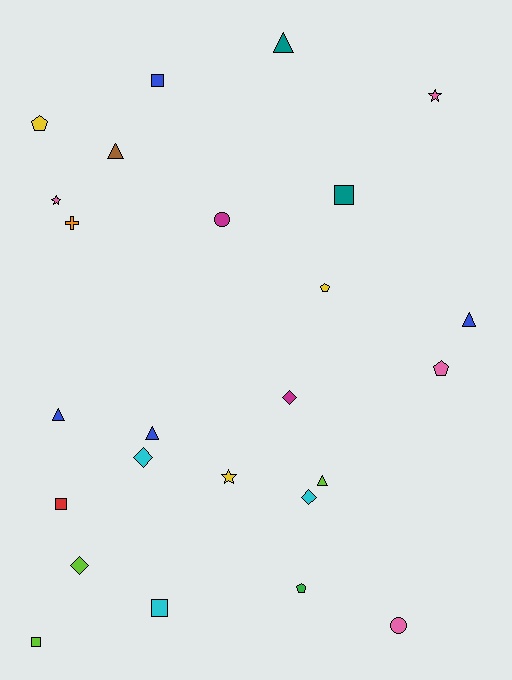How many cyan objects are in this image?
There are 3 cyan objects.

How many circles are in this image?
There are 2 circles.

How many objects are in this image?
There are 25 objects.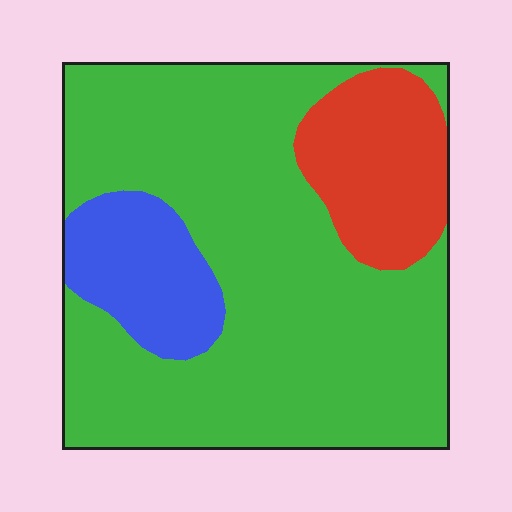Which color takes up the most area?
Green, at roughly 70%.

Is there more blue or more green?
Green.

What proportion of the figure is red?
Red covers roughly 15% of the figure.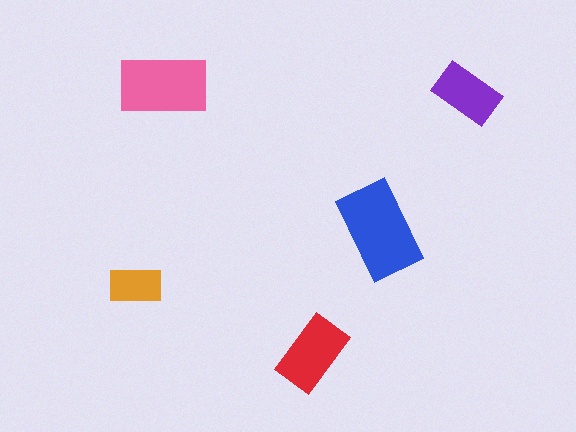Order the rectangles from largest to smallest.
the blue one, the pink one, the red one, the purple one, the orange one.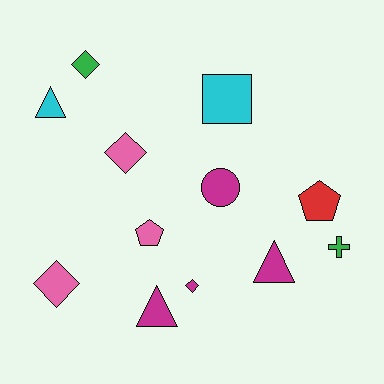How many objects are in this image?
There are 12 objects.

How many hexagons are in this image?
There are no hexagons.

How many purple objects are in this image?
There are no purple objects.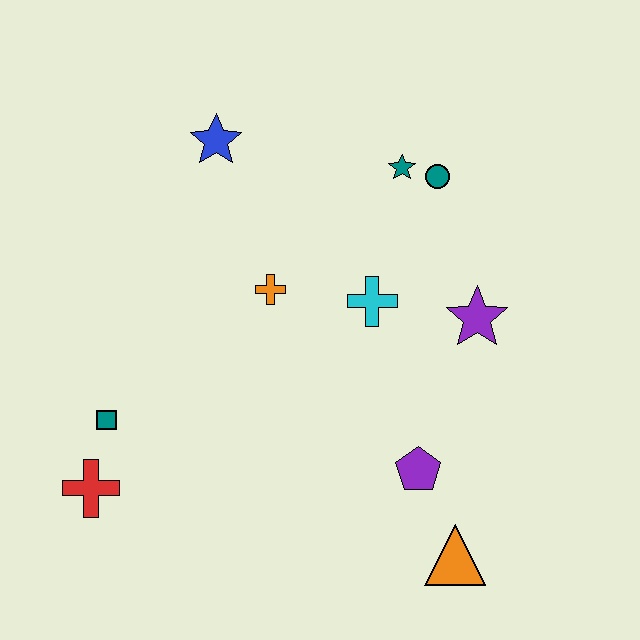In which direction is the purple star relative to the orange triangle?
The purple star is above the orange triangle.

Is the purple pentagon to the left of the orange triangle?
Yes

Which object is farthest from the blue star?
The orange triangle is farthest from the blue star.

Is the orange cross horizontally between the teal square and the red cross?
No